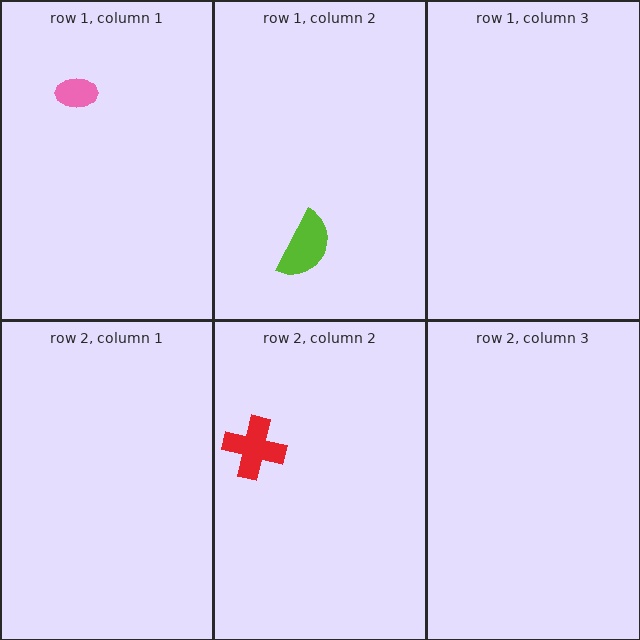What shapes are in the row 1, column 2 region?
The lime semicircle.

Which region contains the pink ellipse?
The row 1, column 1 region.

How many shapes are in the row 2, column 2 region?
1.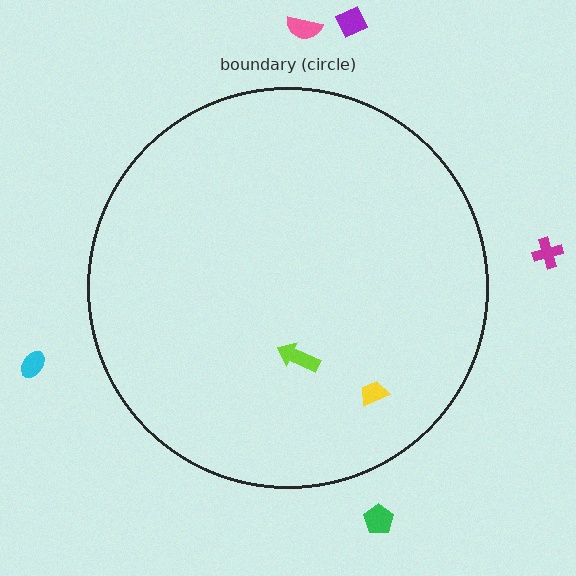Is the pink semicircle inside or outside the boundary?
Outside.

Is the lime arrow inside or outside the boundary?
Inside.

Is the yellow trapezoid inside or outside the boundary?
Inside.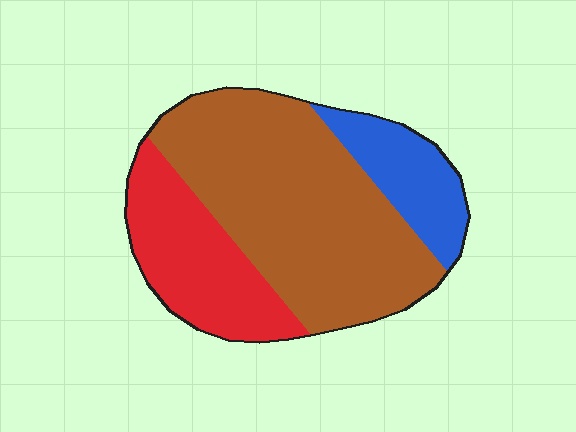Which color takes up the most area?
Brown, at roughly 60%.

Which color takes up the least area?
Blue, at roughly 15%.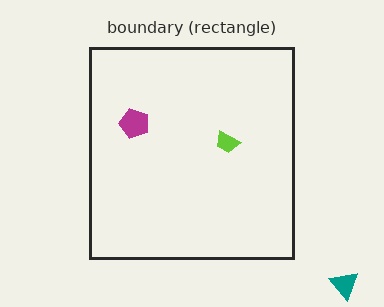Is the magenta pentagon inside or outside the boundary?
Inside.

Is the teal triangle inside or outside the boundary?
Outside.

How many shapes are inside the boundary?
2 inside, 1 outside.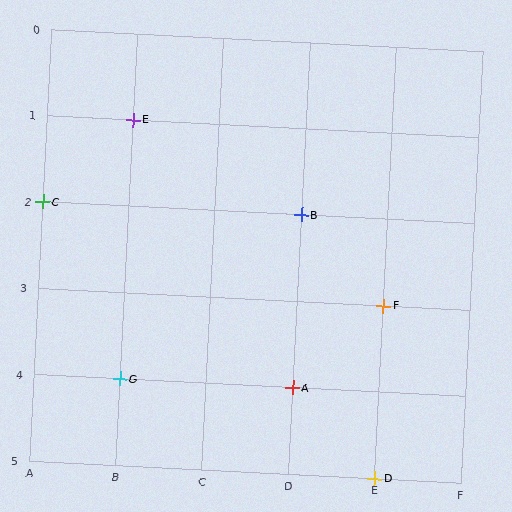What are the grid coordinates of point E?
Point E is at grid coordinates (B, 1).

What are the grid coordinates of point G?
Point G is at grid coordinates (B, 4).